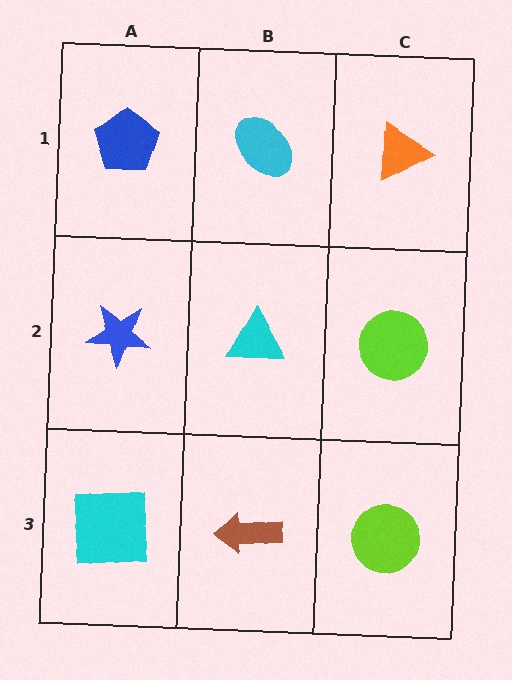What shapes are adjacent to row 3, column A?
A blue star (row 2, column A), a brown arrow (row 3, column B).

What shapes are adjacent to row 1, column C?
A lime circle (row 2, column C), a cyan ellipse (row 1, column B).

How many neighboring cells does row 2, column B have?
4.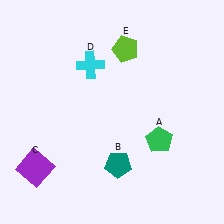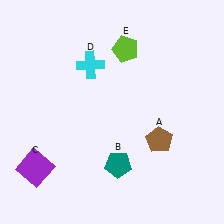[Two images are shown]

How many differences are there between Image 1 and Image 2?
There is 1 difference between the two images.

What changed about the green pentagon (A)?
In Image 1, A is green. In Image 2, it changed to brown.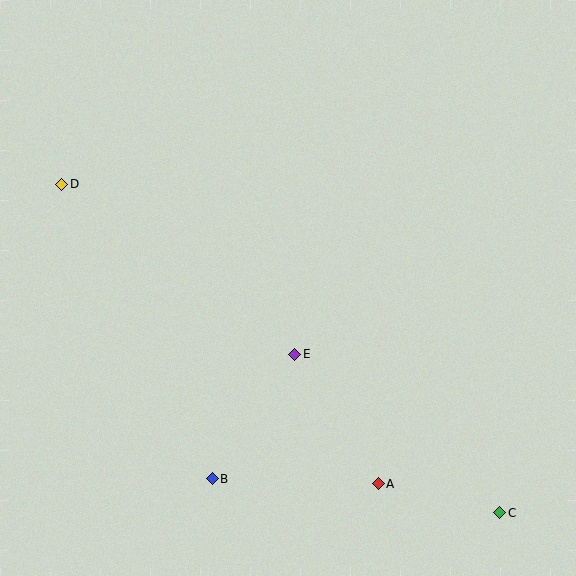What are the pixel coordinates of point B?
Point B is at (212, 479).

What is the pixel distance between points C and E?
The distance between C and E is 259 pixels.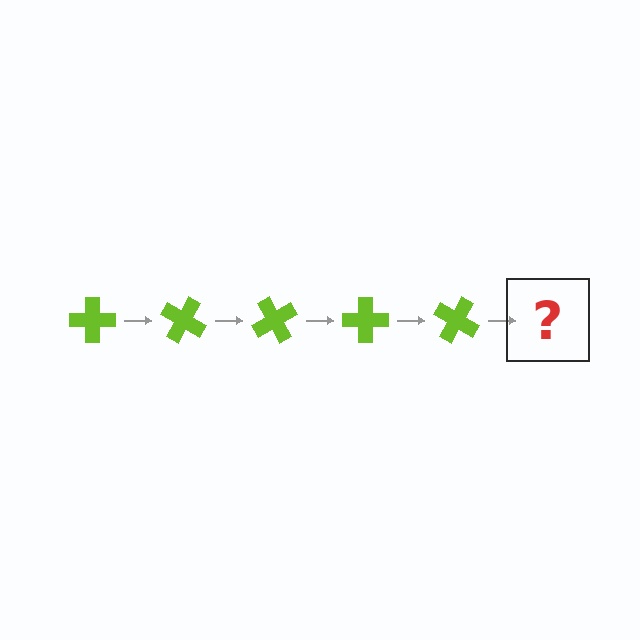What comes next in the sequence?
The next element should be a lime cross rotated 150 degrees.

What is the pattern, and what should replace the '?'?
The pattern is that the cross rotates 30 degrees each step. The '?' should be a lime cross rotated 150 degrees.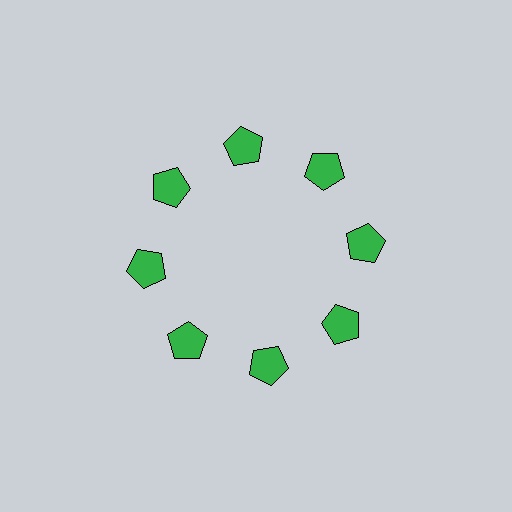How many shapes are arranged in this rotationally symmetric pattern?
There are 8 shapes, arranged in 8 groups of 1.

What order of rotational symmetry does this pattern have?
This pattern has 8-fold rotational symmetry.